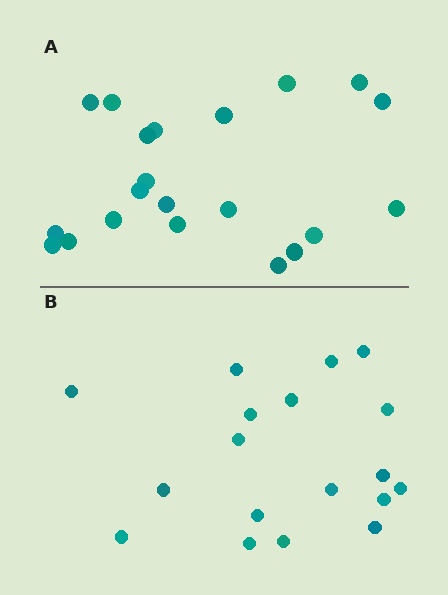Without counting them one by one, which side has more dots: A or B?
Region A (the top region) has more dots.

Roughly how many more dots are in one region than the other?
Region A has just a few more — roughly 2 or 3 more dots than region B.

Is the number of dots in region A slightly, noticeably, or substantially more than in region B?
Region A has only slightly more — the two regions are fairly close. The ratio is roughly 1.2 to 1.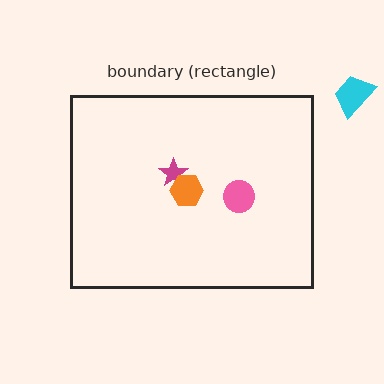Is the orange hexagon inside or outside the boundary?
Inside.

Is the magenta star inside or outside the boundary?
Inside.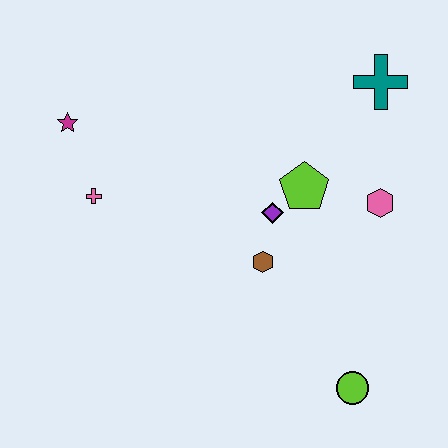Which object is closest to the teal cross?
The pink hexagon is closest to the teal cross.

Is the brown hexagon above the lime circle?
Yes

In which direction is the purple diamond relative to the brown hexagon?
The purple diamond is above the brown hexagon.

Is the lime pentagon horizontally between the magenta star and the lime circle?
Yes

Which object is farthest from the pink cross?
The lime circle is farthest from the pink cross.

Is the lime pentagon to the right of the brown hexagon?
Yes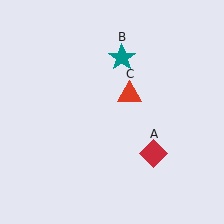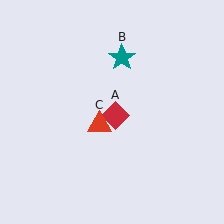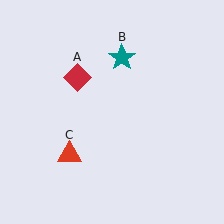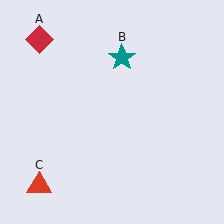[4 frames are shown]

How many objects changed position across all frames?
2 objects changed position: red diamond (object A), red triangle (object C).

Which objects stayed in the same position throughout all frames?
Teal star (object B) remained stationary.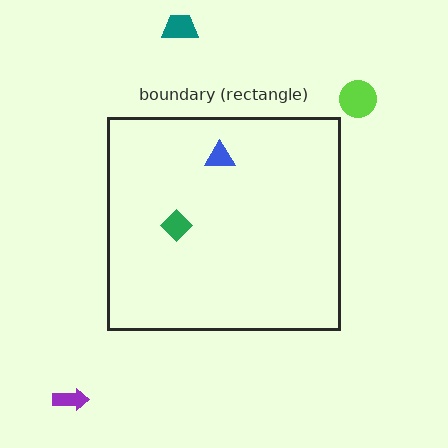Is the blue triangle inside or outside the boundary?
Inside.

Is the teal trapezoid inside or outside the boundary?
Outside.